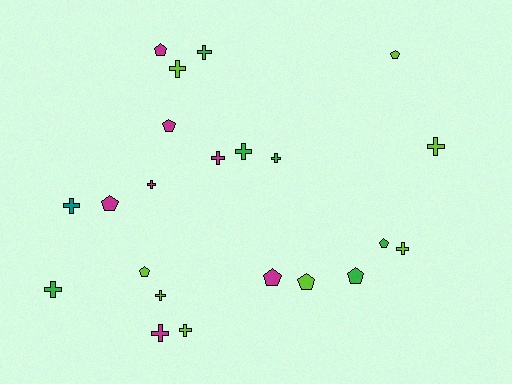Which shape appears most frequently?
Cross, with 13 objects.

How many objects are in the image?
There are 22 objects.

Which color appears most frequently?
Lime, with 8 objects.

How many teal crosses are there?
There is 1 teal cross.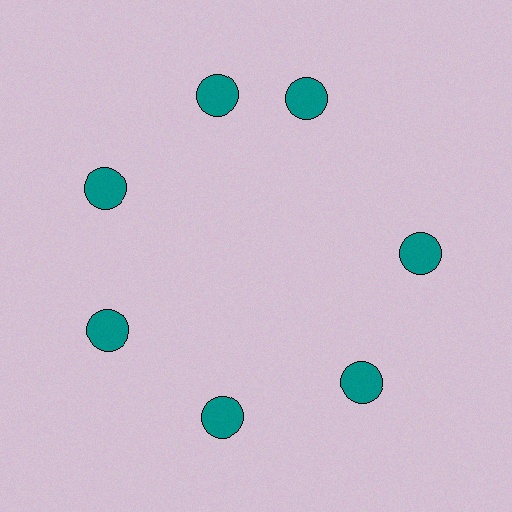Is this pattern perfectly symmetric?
No. The 7 teal circles are arranged in a ring, but one element near the 1 o'clock position is rotated out of alignment along the ring, breaking the 7-fold rotational symmetry.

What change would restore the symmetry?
The symmetry would be restored by rotating it back into even spacing with its neighbors so that all 7 circles sit at equal angles and equal distance from the center.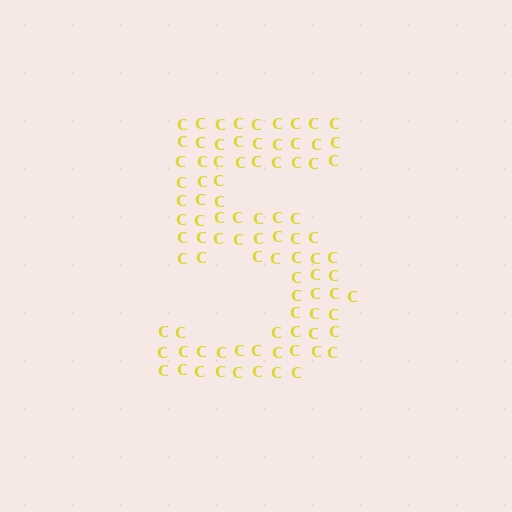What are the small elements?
The small elements are letter C's.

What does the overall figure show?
The overall figure shows the digit 5.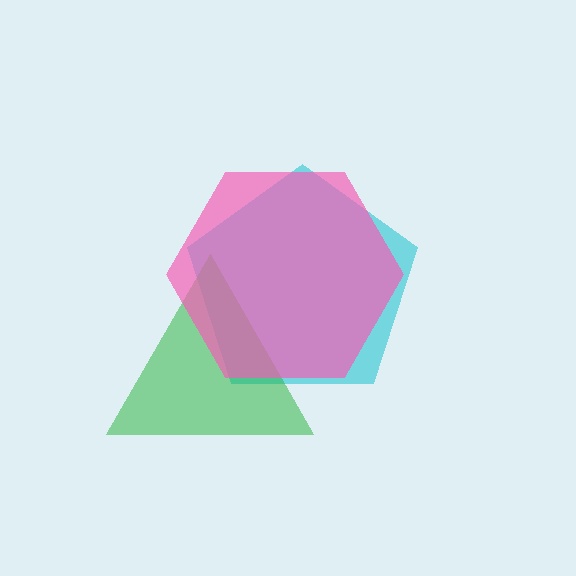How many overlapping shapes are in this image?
There are 3 overlapping shapes in the image.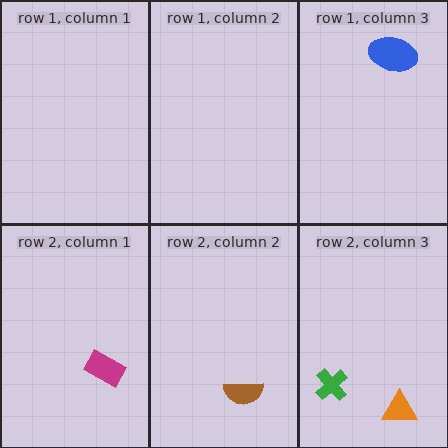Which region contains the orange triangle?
The row 2, column 3 region.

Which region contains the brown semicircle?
The row 2, column 2 region.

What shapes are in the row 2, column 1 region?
The magenta rectangle.